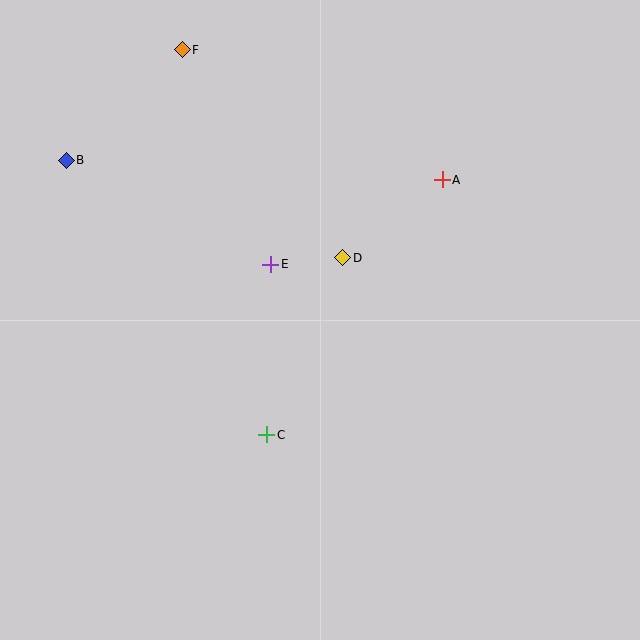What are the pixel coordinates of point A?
Point A is at (442, 180).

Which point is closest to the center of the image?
Point D at (343, 258) is closest to the center.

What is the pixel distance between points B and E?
The distance between B and E is 230 pixels.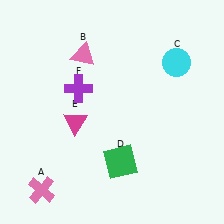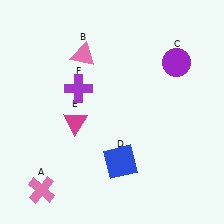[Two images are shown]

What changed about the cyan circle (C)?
In Image 1, C is cyan. In Image 2, it changed to purple.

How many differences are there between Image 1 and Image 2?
There are 2 differences between the two images.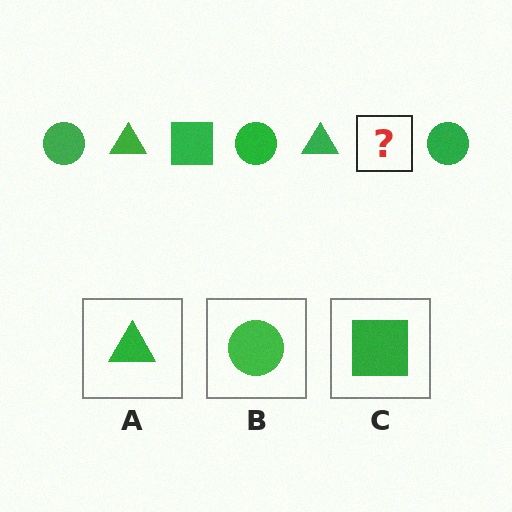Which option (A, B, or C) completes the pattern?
C.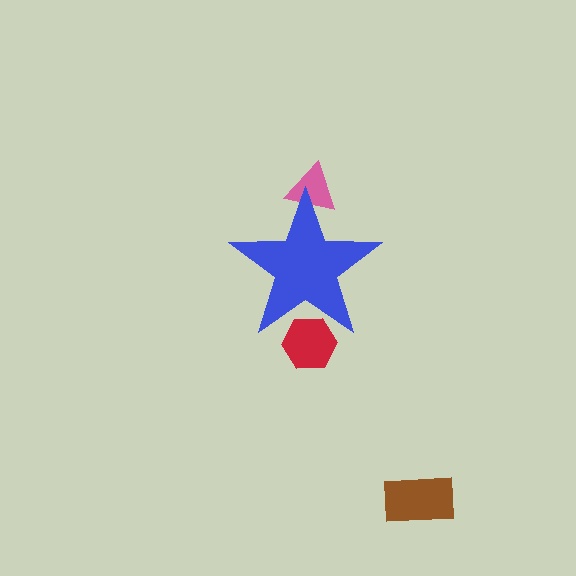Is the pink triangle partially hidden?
Yes, the pink triangle is partially hidden behind the blue star.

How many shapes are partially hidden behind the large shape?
2 shapes are partially hidden.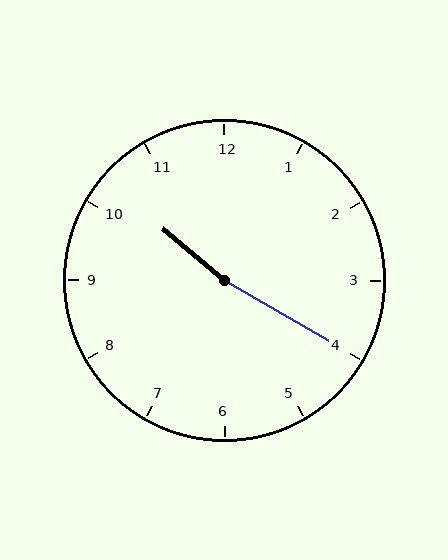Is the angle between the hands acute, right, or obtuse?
It is obtuse.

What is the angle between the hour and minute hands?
Approximately 170 degrees.